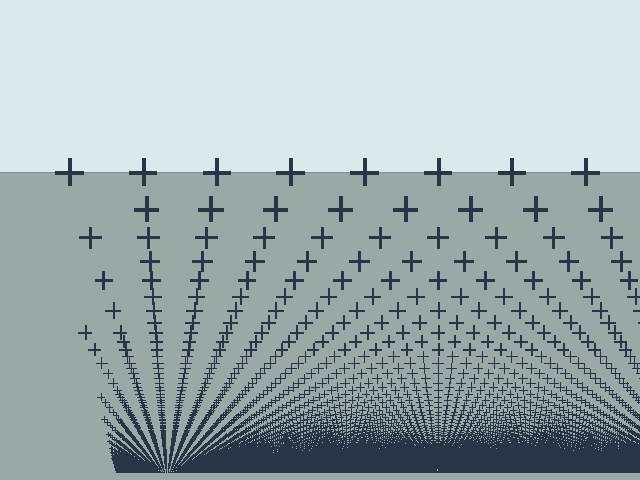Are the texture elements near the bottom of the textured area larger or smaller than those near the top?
Smaller. The gradient is inverted — elements near the bottom are smaller and denser.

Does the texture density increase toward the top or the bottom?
Density increases toward the bottom.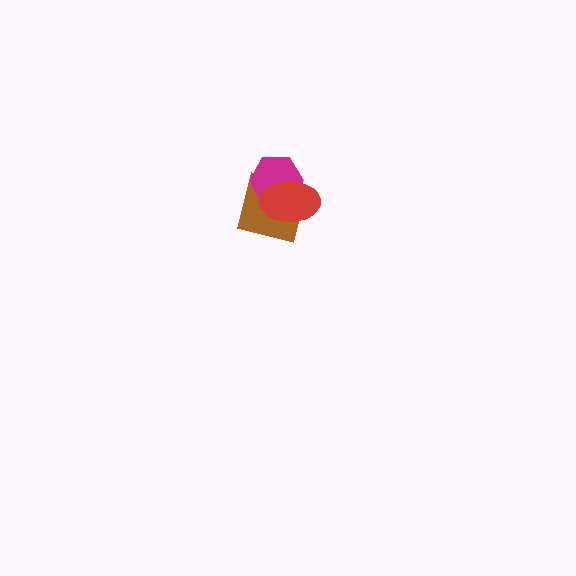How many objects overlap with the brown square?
2 objects overlap with the brown square.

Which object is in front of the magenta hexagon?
The red ellipse is in front of the magenta hexagon.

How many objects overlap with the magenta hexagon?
2 objects overlap with the magenta hexagon.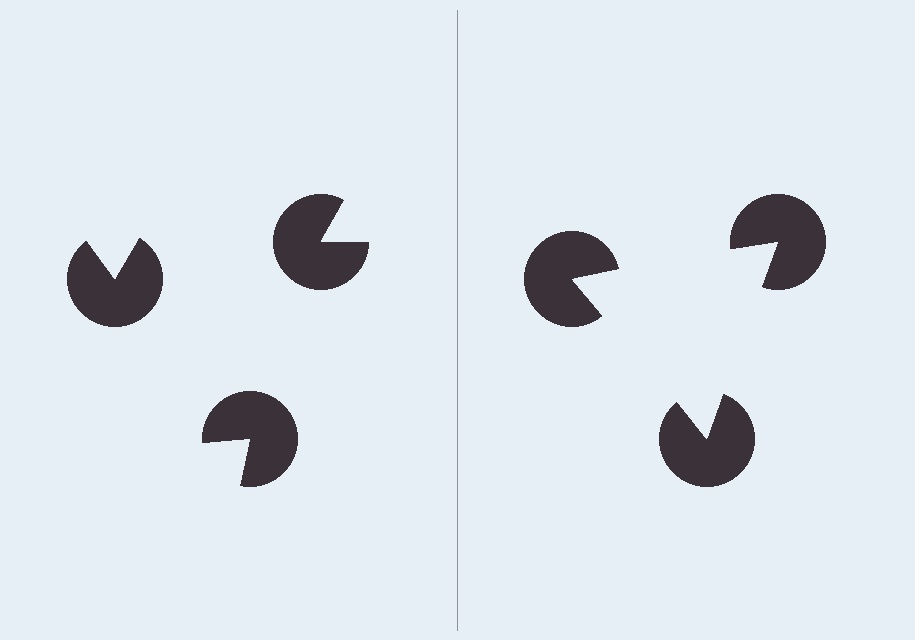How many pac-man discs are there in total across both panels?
6 — 3 on each side.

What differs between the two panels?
The pac-man discs are positioned identically on both sides; only the wedge orientations differ. On the right they align to a triangle; on the left they are misaligned.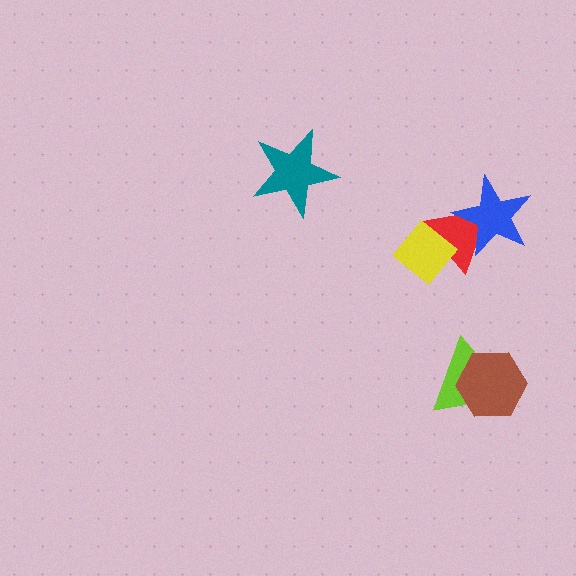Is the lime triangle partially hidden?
Yes, it is partially covered by another shape.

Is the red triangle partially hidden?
Yes, it is partially covered by another shape.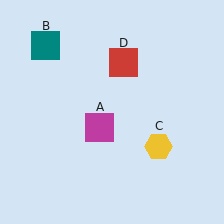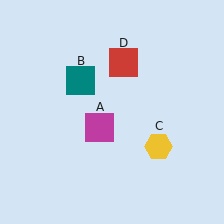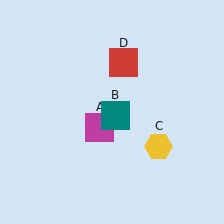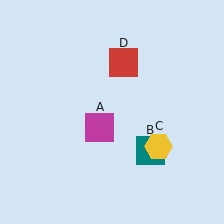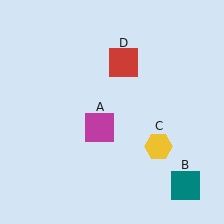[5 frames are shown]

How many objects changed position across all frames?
1 object changed position: teal square (object B).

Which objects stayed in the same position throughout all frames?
Magenta square (object A) and yellow hexagon (object C) and red square (object D) remained stationary.